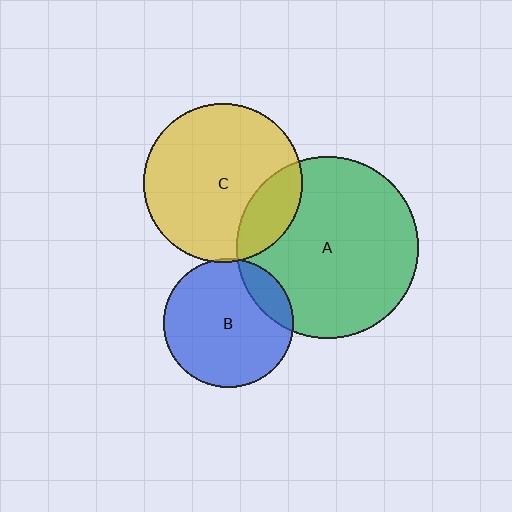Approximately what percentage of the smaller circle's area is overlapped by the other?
Approximately 20%.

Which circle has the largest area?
Circle A (green).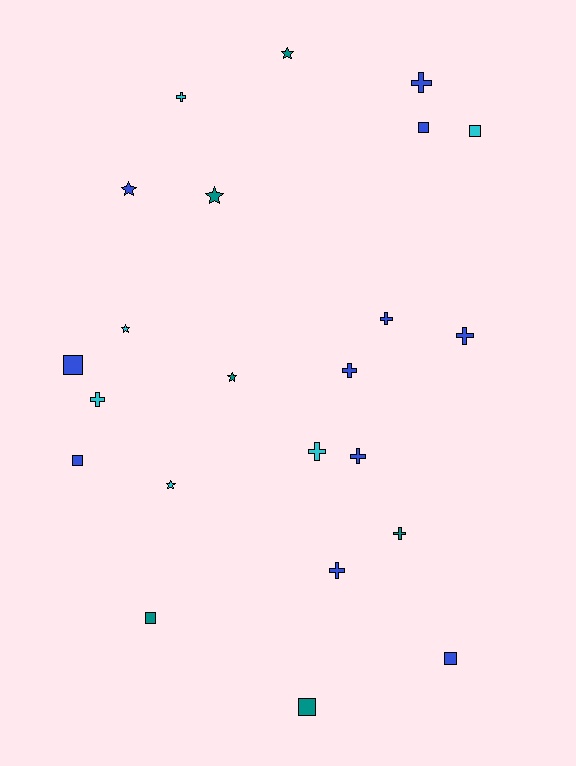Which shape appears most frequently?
Cross, with 10 objects.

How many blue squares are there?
There are 4 blue squares.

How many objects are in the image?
There are 23 objects.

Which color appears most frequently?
Blue, with 11 objects.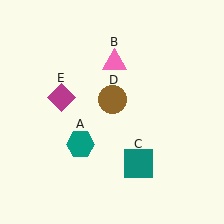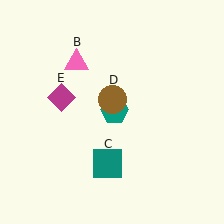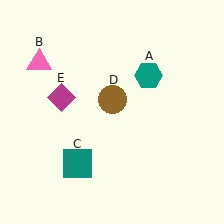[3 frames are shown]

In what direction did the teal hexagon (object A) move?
The teal hexagon (object A) moved up and to the right.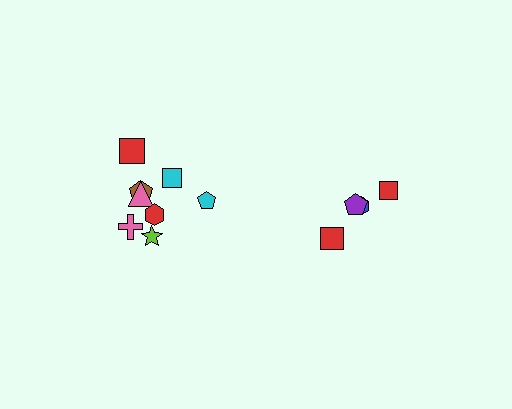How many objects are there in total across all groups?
There are 12 objects.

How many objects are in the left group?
There are 8 objects.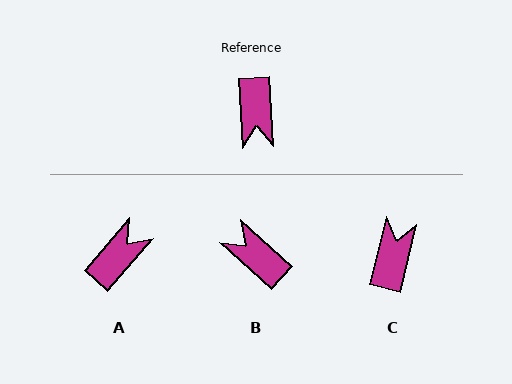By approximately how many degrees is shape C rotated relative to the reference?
Approximately 163 degrees counter-clockwise.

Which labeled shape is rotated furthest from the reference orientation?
C, about 163 degrees away.